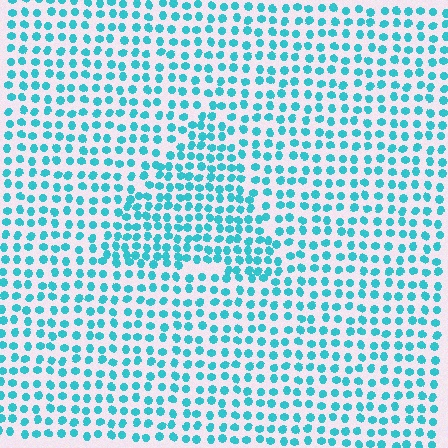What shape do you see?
I see a triangle.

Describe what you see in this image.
The image contains small cyan elements arranged at two different densities. A triangle-shaped region is visible where the elements are more densely packed than the surrounding area.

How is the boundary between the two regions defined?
The boundary is defined by a change in element density (approximately 1.5x ratio). All elements are the same color, size, and shape.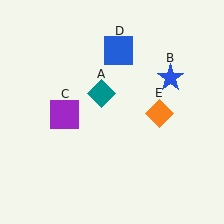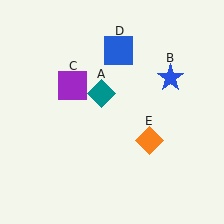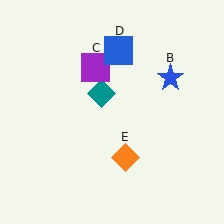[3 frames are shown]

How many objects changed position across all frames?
2 objects changed position: purple square (object C), orange diamond (object E).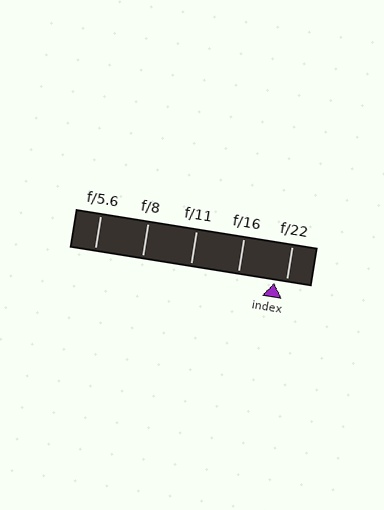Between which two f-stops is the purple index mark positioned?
The index mark is between f/16 and f/22.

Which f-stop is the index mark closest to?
The index mark is closest to f/22.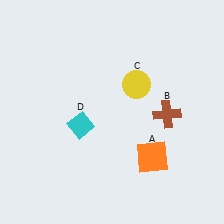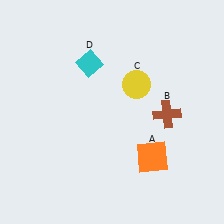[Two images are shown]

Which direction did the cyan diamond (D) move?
The cyan diamond (D) moved up.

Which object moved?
The cyan diamond (D) moved up.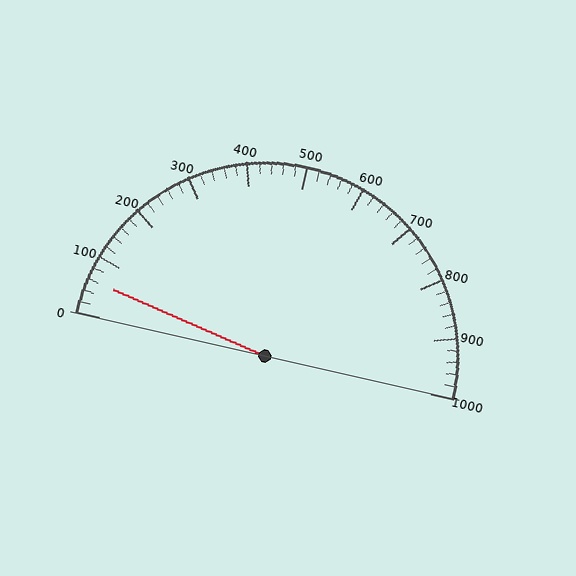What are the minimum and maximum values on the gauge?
The gauge ranges from 0 to 1000.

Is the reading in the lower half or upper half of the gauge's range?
The reading is in the lower half of the range (0 to 1000).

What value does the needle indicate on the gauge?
The needle indicates approximately 60.